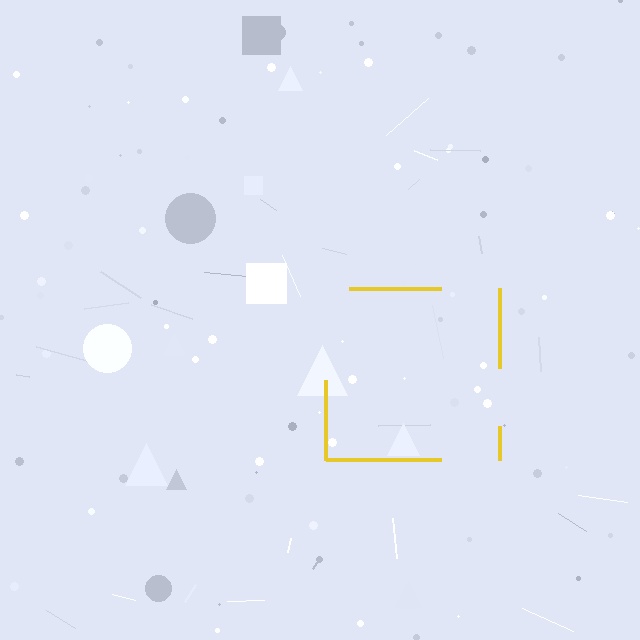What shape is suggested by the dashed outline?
The dashed outline suggests a square.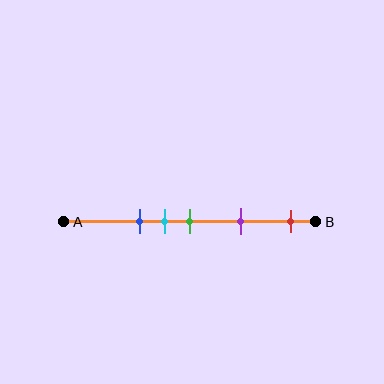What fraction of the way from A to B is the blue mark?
The blue mark is approximately 30% (0.3) of the way from A to B.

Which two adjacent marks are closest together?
The cyan and green marks are the closest adjacent pair.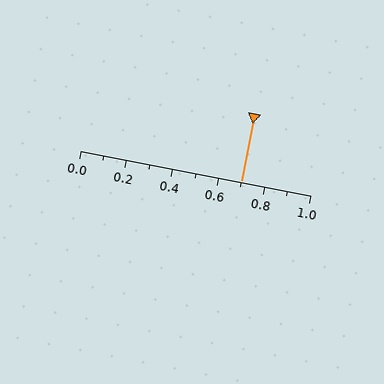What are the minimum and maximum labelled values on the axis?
The axis runs from 0.0 to 1.0.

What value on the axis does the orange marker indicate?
The marker indicates approximately 0.7.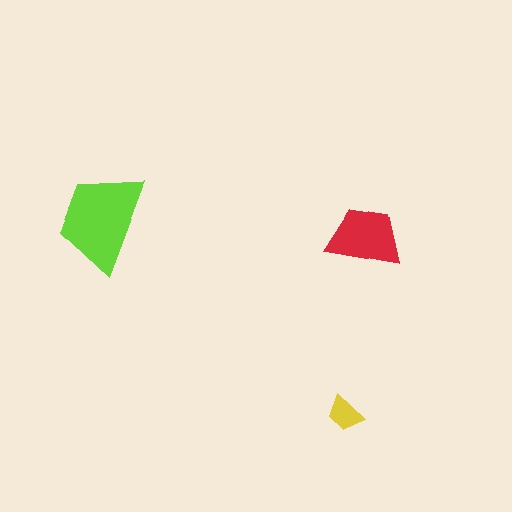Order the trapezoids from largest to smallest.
the lime one, the red one, the yellow one.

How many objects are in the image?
There are 3 objects in the image.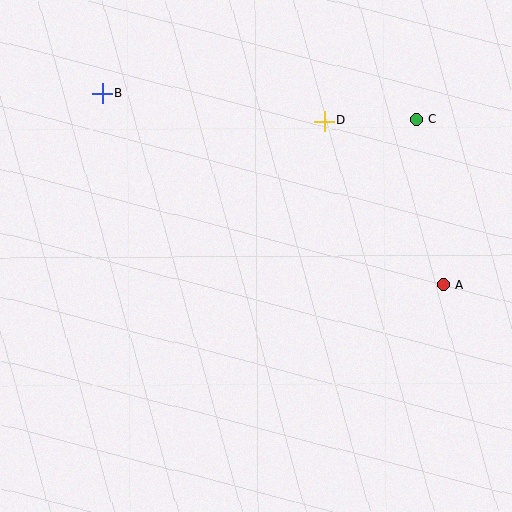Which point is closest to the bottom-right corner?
Point A is closest to the bottom-right corner.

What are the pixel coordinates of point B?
Point B is at (102, 93).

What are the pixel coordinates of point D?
Point D is at (325, 121).